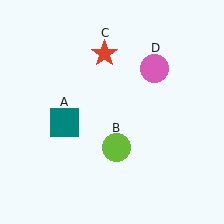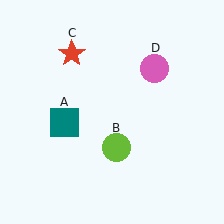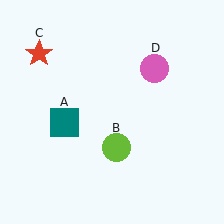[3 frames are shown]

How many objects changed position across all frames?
1 object changed position: red star (object C).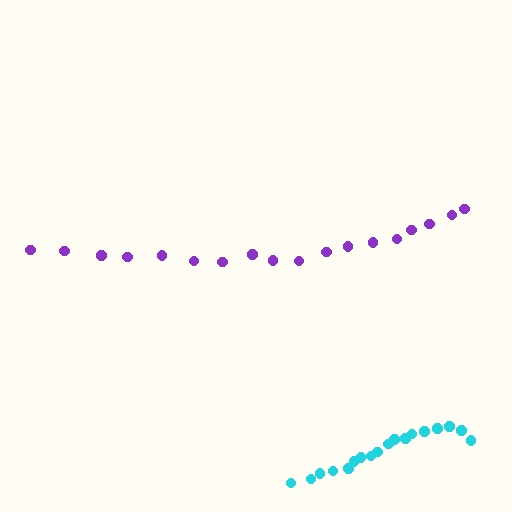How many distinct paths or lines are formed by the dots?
There are 2 distinct paths.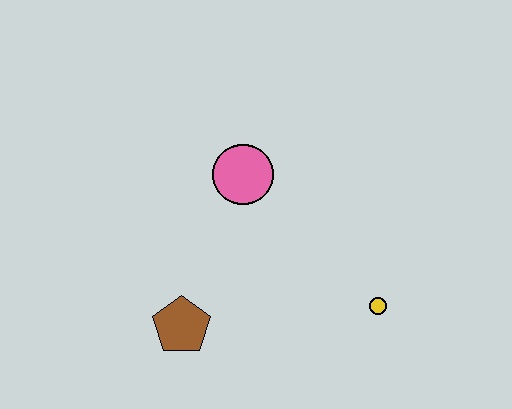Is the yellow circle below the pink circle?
Yes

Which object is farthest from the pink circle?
The yellow circle is farthest from the pink circle.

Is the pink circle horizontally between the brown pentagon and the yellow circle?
Yes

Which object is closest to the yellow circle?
The pink circle is closest to the yellow circle.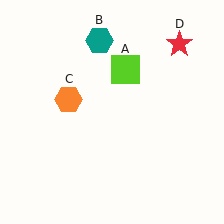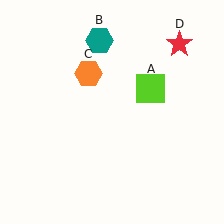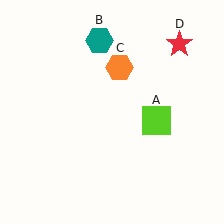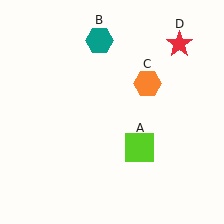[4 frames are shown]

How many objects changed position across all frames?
2 objects changed position: lime square (object A), orange hexagon (object C).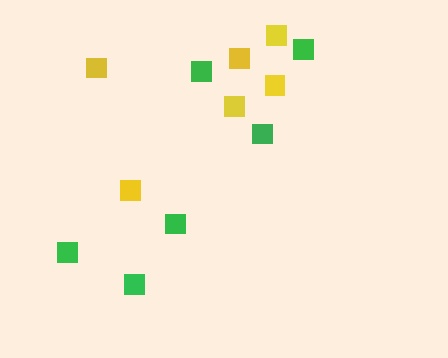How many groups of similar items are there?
There are 2 groups: one group of yellow squares (6) and one group of green squares (6).